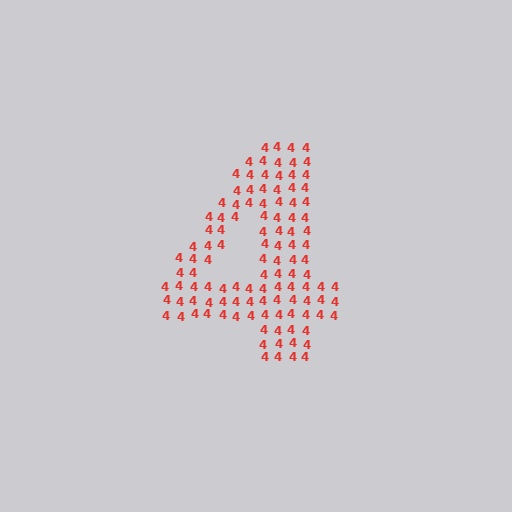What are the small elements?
The small elements are digit 4's.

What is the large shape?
The large shape is the digit 4.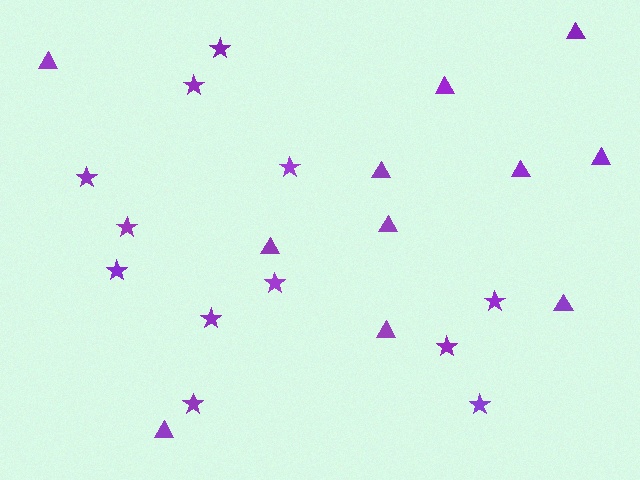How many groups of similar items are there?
There are 2 groups: one group of triangles (11) and one group of stars (12).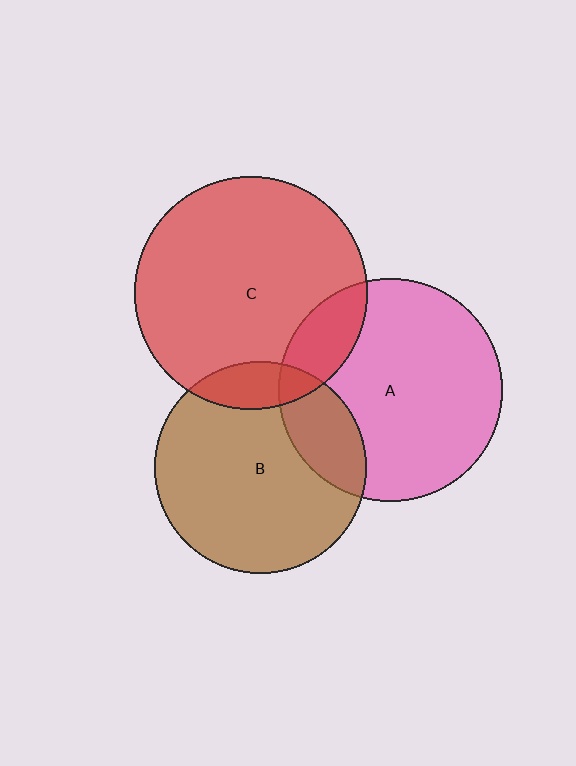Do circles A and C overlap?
Yes.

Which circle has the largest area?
Circle C (red).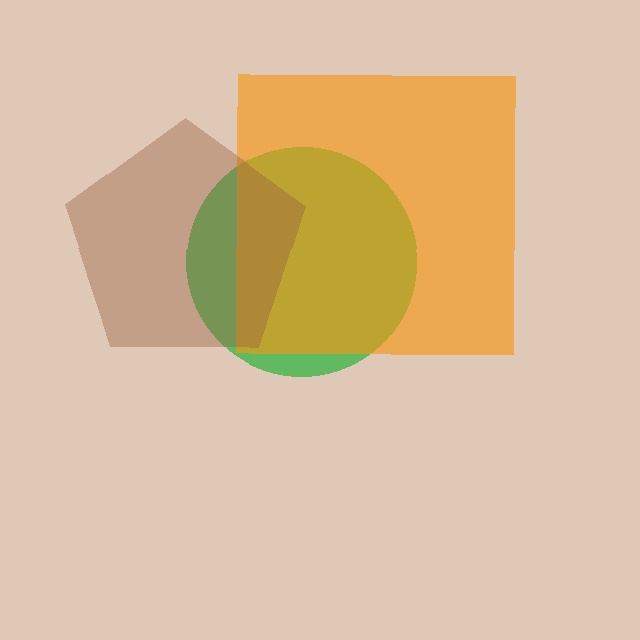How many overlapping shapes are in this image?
There are 3 overlapping shapes in the image.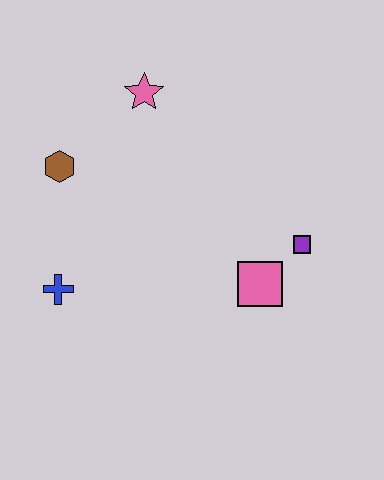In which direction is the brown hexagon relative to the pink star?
The brown hexagon is to the left of the pink star.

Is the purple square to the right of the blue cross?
Yes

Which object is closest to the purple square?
The pink square is closest to the purple square.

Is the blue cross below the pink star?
Yes